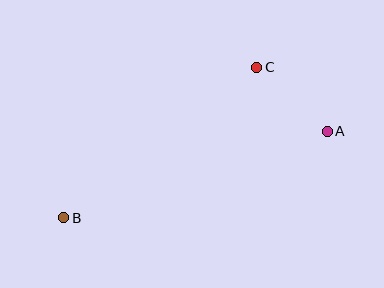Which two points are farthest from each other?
Points A and B are farthest from each other.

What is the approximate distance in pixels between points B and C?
The distance between B and C is approximately 244 pixels.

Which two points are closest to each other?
Points A and C are closest to each other.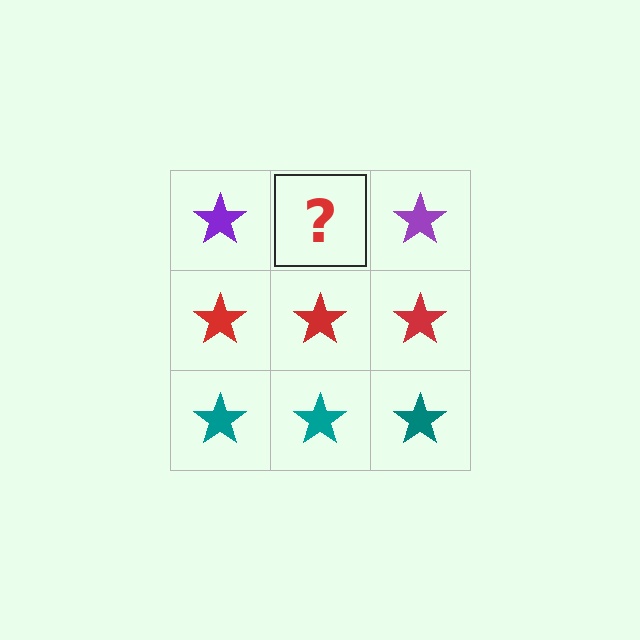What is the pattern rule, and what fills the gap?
The rule is that each row has a consistent color. The gap should be filled with a purple star.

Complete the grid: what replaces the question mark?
The question mark should be replaced with a purple star.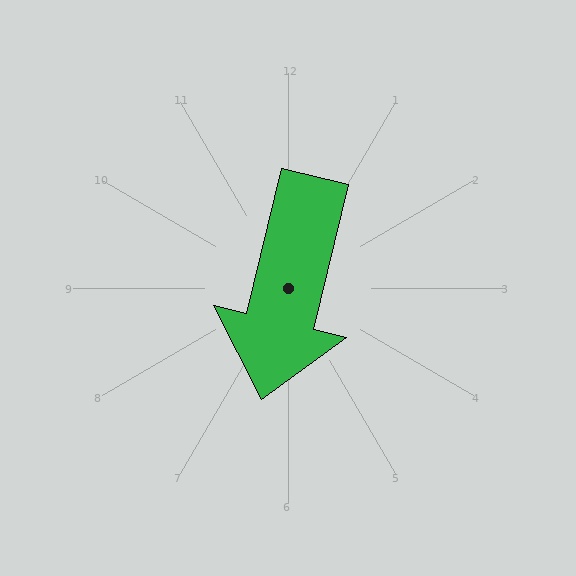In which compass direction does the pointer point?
South.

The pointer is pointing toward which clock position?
Roughly 6 o'clock.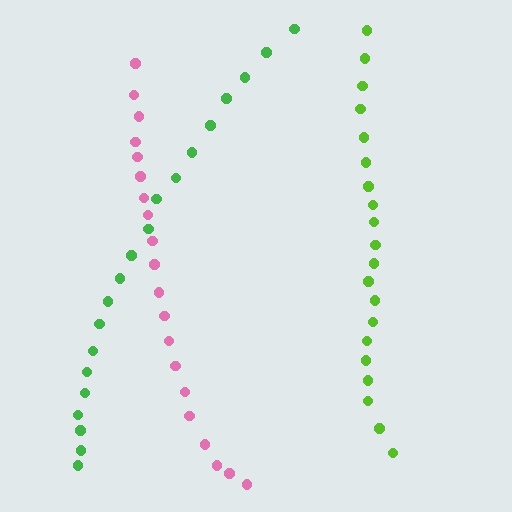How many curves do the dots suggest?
There are 3 distinct paths.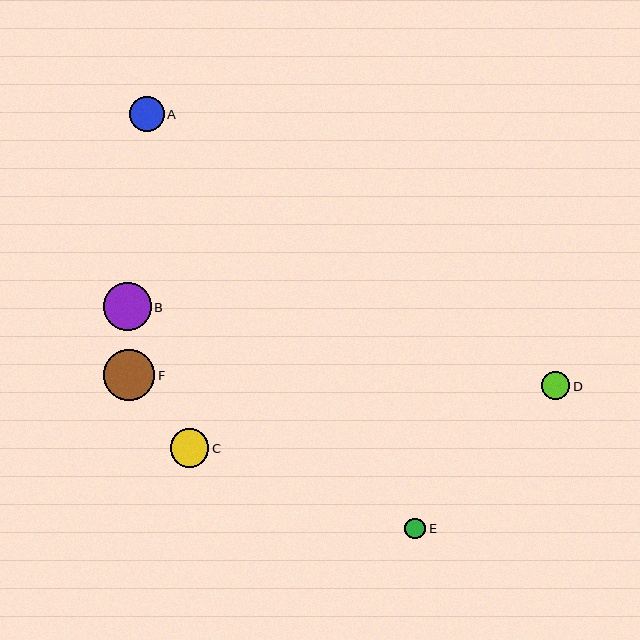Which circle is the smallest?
Circle E is the smallest with a size of approximately 21 pixels.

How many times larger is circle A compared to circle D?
Circle A is approximately 1.2 times the size of circle D.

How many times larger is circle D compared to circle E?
Circle D is approximately 1.4 times the size of circle E.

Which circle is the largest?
Circle F is the largest with a size of approximately 51 pixels.